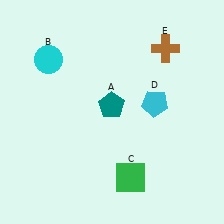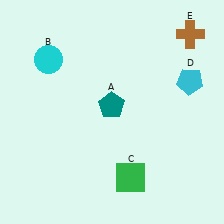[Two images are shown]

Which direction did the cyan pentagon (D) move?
The cyan pentagon (D) moved right.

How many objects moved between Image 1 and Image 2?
2 objects moved between the two images.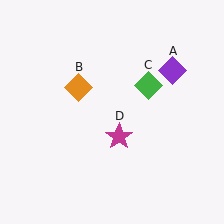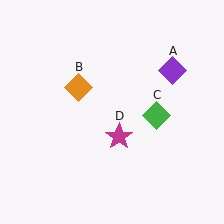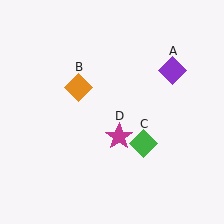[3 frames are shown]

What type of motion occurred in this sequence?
The green diamond (object C) rotated clockwise around the center of the scene.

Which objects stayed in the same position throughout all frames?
Purple diamond (object A) and orange diamond (object B) and magenta star (object D) remained stationary.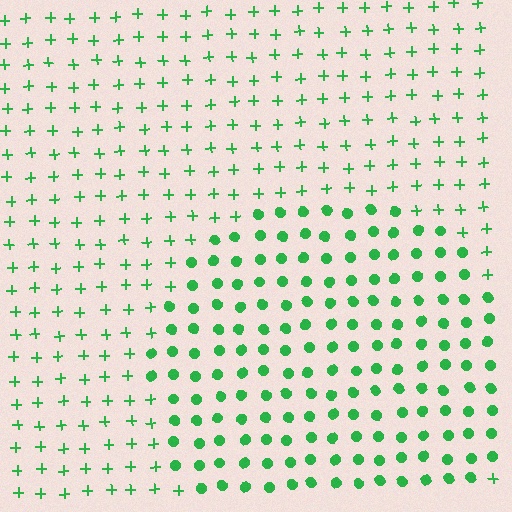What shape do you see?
I see a circle.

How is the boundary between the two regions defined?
The boundary is defined by a change in element shape: circles inside vs. plus signs outside. All elements share the same color and spacing.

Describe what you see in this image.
The image is filled with small green elements arranged in a uniform grid. A circle-shaped region contains circles, while the surrounding area contains plus signs. The boundary is defined purely by the change in element shape.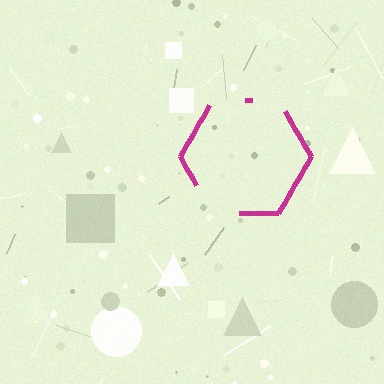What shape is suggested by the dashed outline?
The dashed outline suggests a hexagon.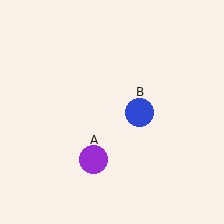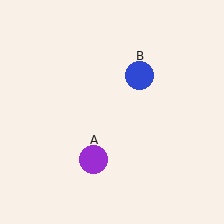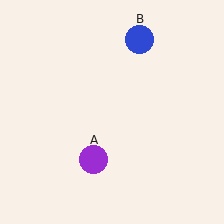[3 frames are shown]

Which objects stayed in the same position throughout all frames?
Purple circle (object A) remained stationary.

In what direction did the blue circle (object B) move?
The blue circle (object B) moved up.